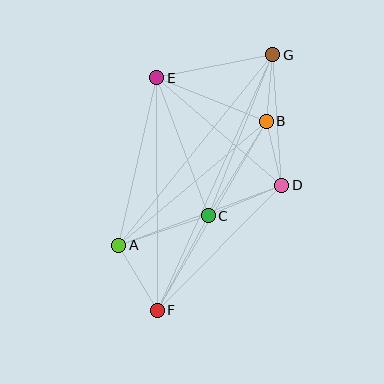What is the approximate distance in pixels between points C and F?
The distance between C and F is approximately 108 pixels.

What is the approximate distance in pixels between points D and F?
The distance between D and F is approximately 177 pixels.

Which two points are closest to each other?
Points B and D are closest to each other.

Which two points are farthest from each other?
Points F and G are farthest from each other.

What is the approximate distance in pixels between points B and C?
The distance between B and C is approximately 111 pixels.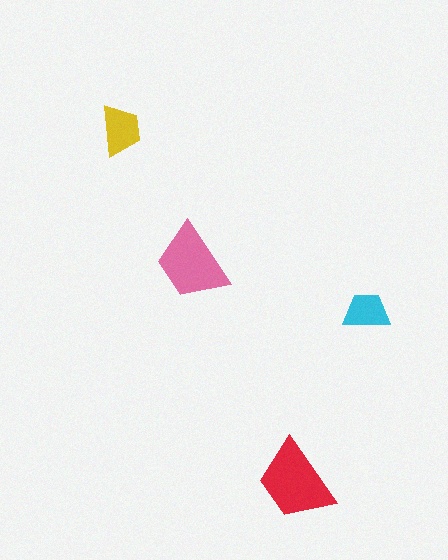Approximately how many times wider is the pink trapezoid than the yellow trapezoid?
About 1.5 times wider.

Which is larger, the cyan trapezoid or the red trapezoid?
The red one.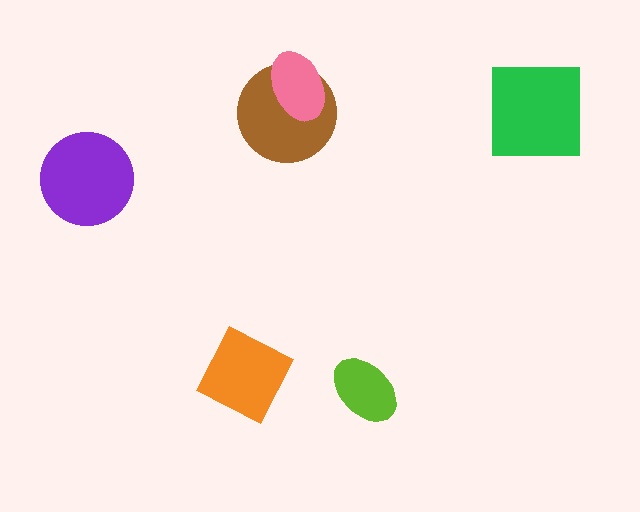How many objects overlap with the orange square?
0 objects overlap with the orange square.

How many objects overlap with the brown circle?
1 object overlaps with the brown circle.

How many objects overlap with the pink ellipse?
1 object overlaps with the pink ellipse.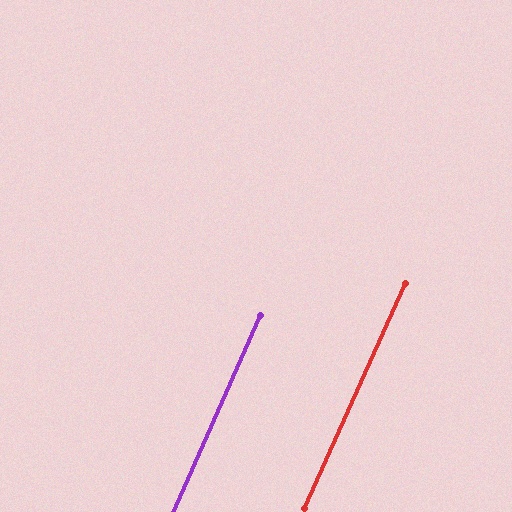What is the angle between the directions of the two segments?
Approximately 1 degree.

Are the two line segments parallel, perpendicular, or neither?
Parallel — their directions differ by only 0.5°.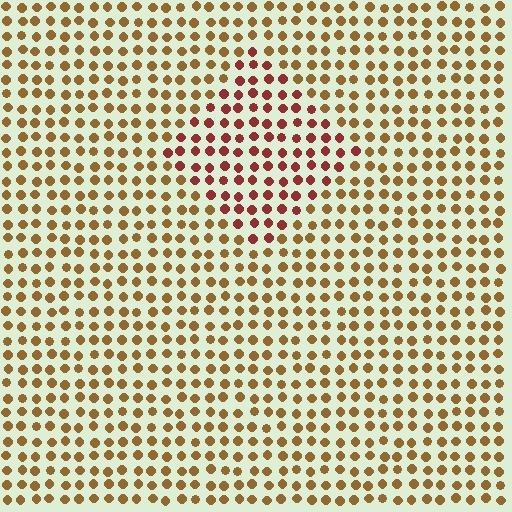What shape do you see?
I see a diamond.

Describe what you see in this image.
The image is filled with small brown elements in a uniform arrangement. A diamond-shaped region is visible where the elements are tinted to a slightly different hue, forming a subtle color boundary.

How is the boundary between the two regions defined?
The boundary is defined purely by a slight shift in hue (about 38 degrees). Spacing, size, and orientation are identical on both sides.